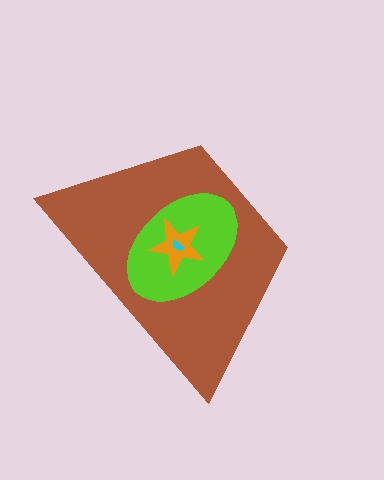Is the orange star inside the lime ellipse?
Yes.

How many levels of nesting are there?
4.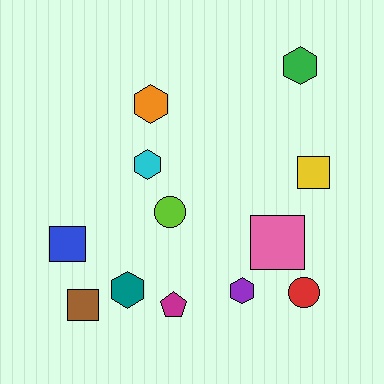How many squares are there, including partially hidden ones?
There are 4 squares.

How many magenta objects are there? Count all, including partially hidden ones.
There is 1 magenta object.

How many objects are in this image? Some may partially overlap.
There are 12 objects.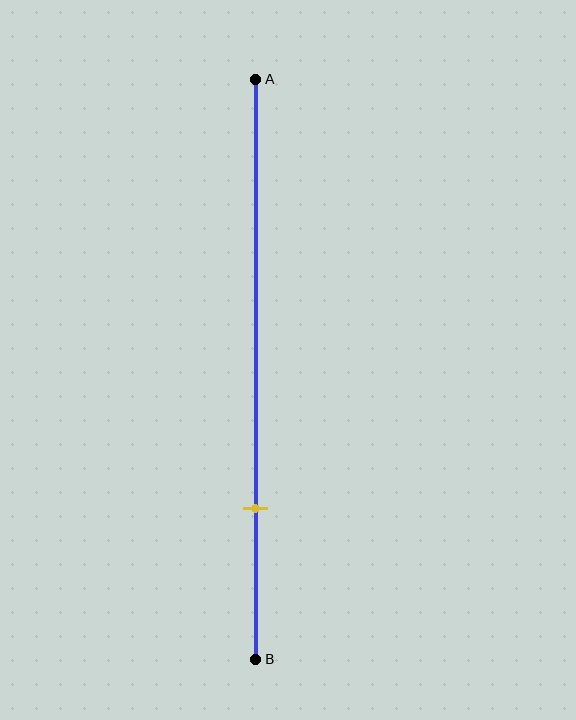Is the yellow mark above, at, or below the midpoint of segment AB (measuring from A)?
The yellow mark is below the midpoint of segment AB.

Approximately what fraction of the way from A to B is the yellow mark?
The yellow mark is approximately 75% of the way from A to B.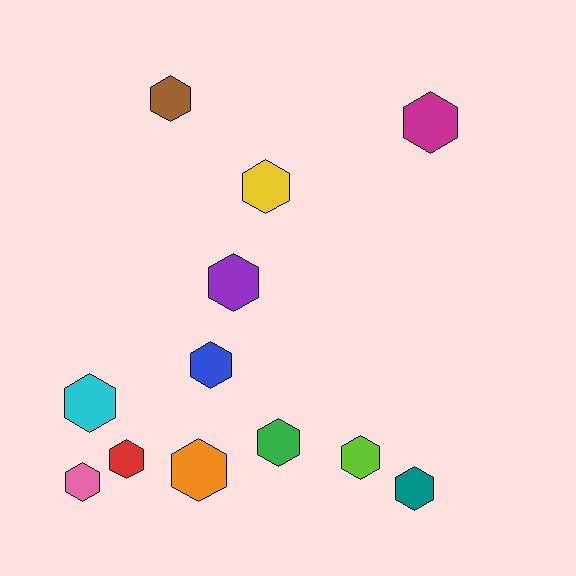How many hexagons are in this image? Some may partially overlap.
There are 12 hexagons.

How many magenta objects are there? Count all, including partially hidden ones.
There is 1 magenta object.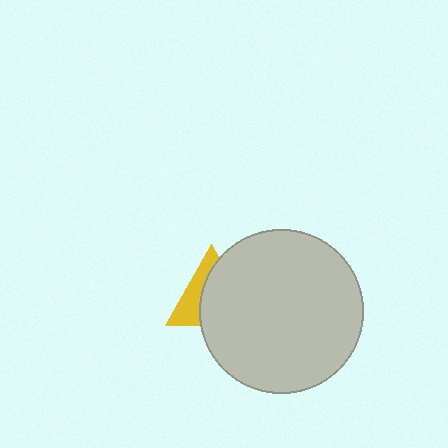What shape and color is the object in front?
The object in front is a light gray circle.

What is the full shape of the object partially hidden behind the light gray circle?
The partially hidden object is a yellow triangle.